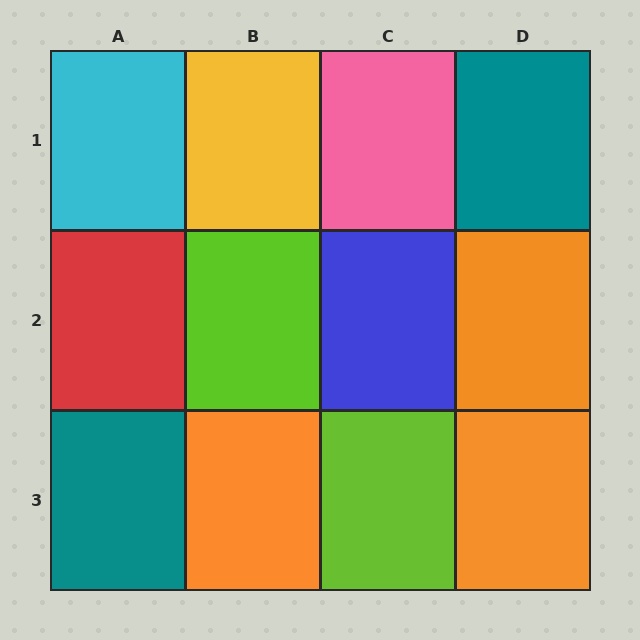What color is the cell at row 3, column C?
Lime.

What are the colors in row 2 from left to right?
Red, lime, blue, orange.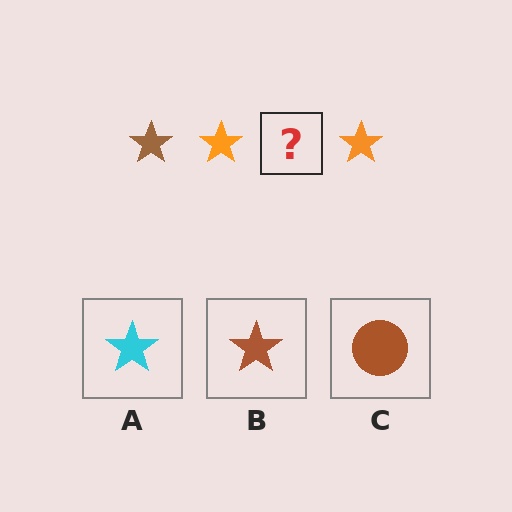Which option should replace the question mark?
Option B.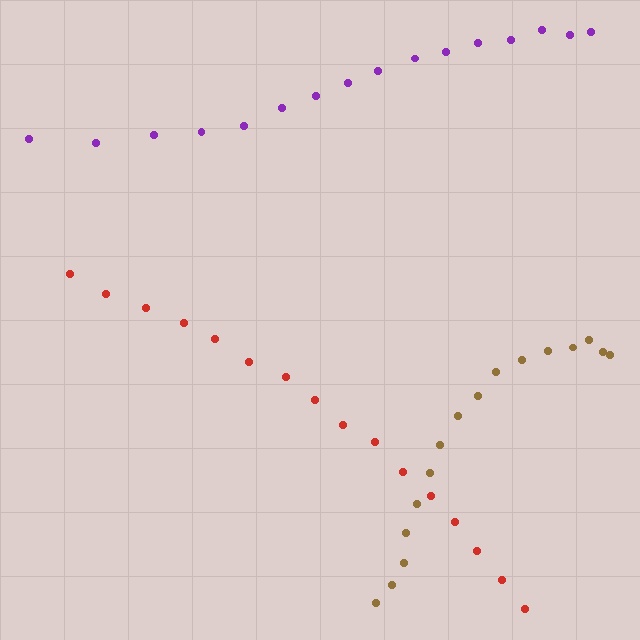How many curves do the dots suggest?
There are 3 distinct paths.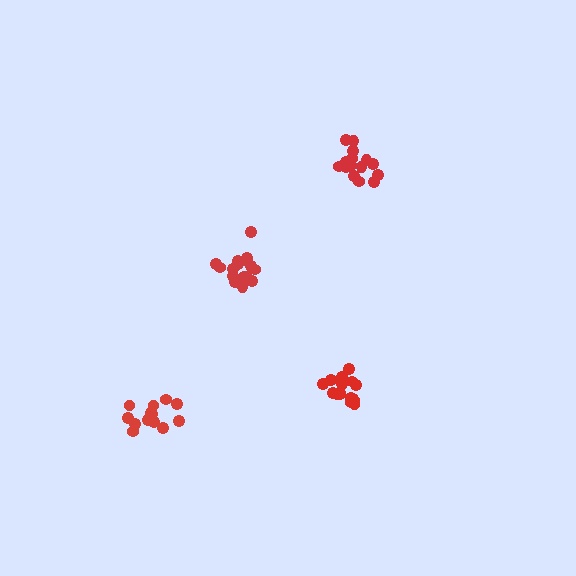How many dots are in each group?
Group 1: 16 dots, Group 2: 15 dots, Group 3: 13 dots, Group 4: 16 dots (60 total).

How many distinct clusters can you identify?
There are 4 distinct clusters.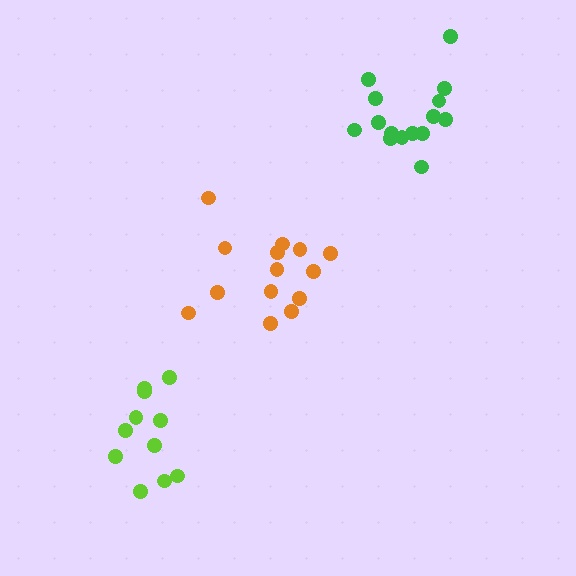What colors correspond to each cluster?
The clusters are colored: orange, green, lime.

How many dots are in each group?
Group 1: 14 dots, Group 2: 16 dots, Group 3: 11 dots (41 total).